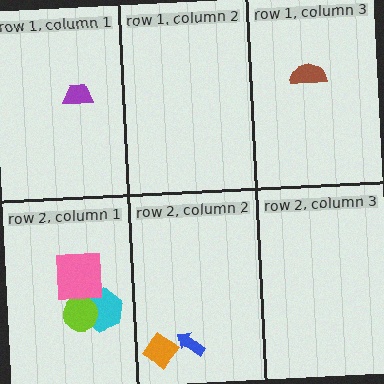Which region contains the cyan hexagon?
The row 2, column 1 region.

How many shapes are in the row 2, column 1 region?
3.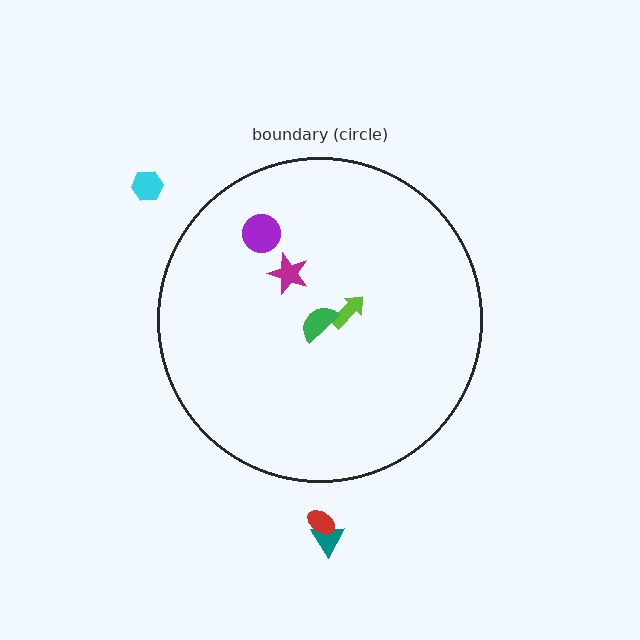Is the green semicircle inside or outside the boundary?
Inside.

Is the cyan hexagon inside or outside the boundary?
Outside.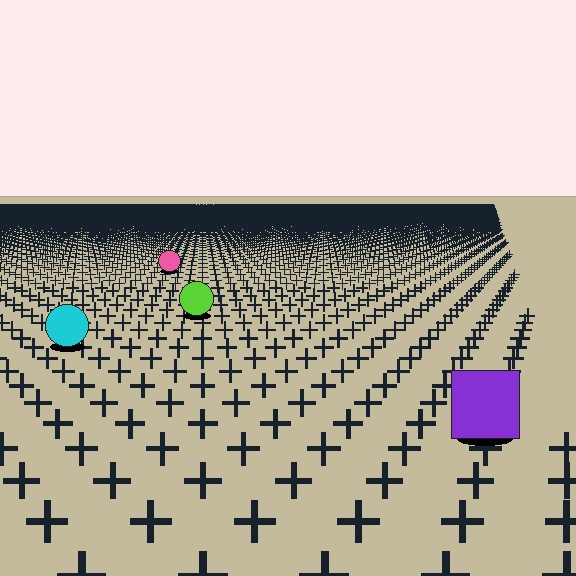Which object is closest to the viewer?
The purple square is closest. The texture marks near it are larger and more spread out.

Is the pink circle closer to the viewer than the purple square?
No. The purple square is closer — you can tell from the texture gradient: the ground texture is coarser near it.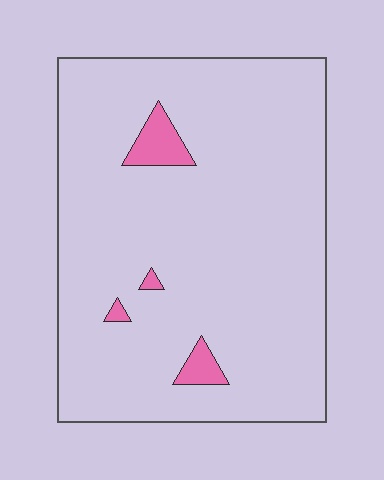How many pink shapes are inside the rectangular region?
4.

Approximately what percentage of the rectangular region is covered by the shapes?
Approximately 5%.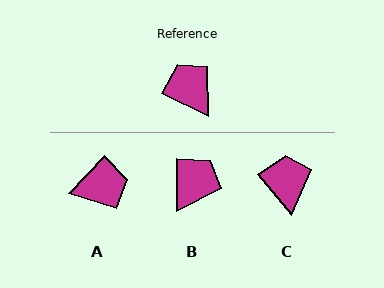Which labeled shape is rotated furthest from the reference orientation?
A, about 108 degrees away.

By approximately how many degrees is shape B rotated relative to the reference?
Approximately 65 degrees clockwise.